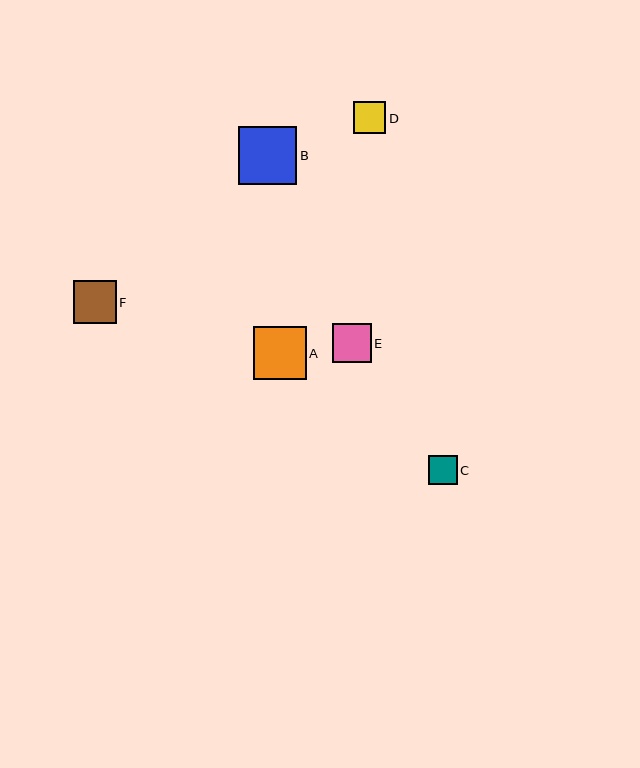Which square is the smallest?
Square C is the smallest with a size of approximately 29 pixels.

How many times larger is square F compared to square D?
Square F is approximately 1.3 times the size of square D.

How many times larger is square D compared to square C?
Square D is approximately 1.1 times the size of square C.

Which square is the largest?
Square B is the largest with a size of approximately 58 pixels.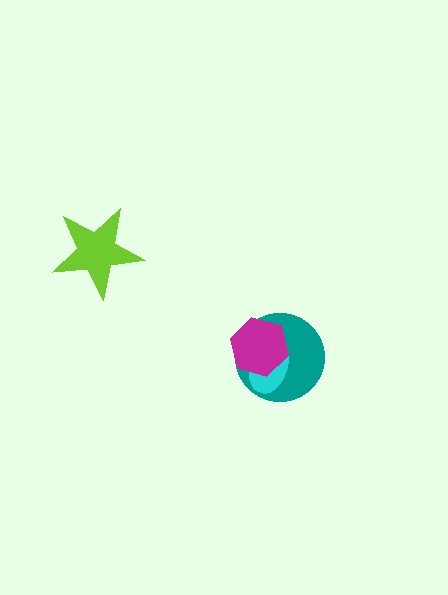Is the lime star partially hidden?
No, no other shape covers it.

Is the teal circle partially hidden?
Yes, it is partially covered by another shape.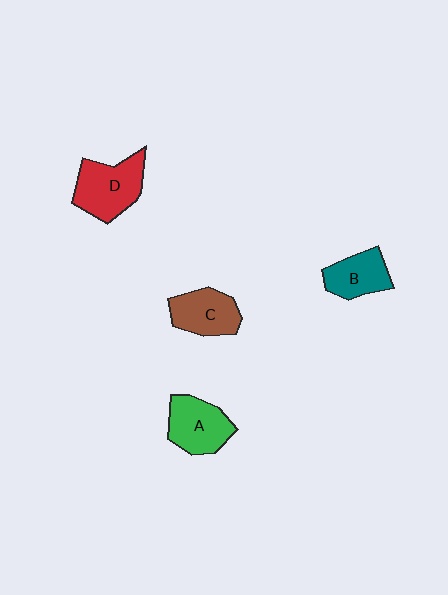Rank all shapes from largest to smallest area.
From largest to smallest: D (red), A (green), C (brown), B (teal).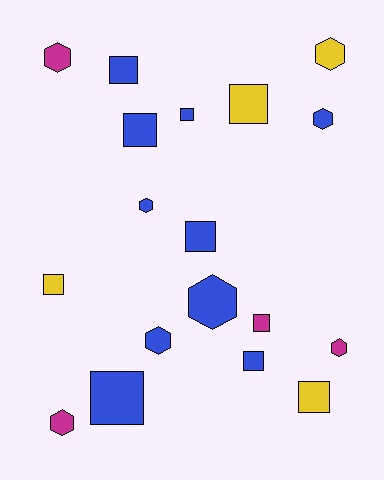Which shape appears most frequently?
Square, with 10 objects.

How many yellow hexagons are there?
There is 1 yellow hexagon.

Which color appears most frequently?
Blue, with 10 objects.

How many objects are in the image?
There are 18 objects.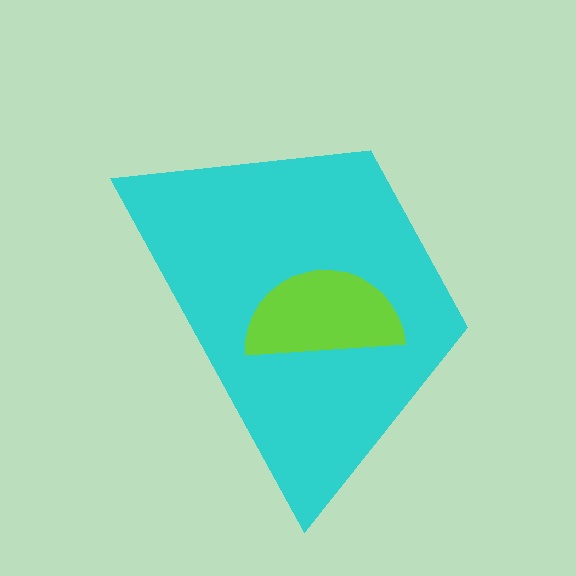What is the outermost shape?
The cyan trapezoid.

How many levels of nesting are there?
2.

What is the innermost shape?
The lime semicircle.